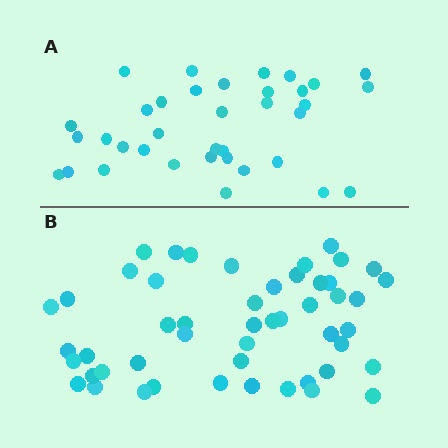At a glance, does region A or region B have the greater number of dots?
Region B (the bottom region) has more dots.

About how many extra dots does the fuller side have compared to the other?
Region B has approximately 15 more dots than region A.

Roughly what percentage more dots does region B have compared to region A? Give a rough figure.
About 40% more.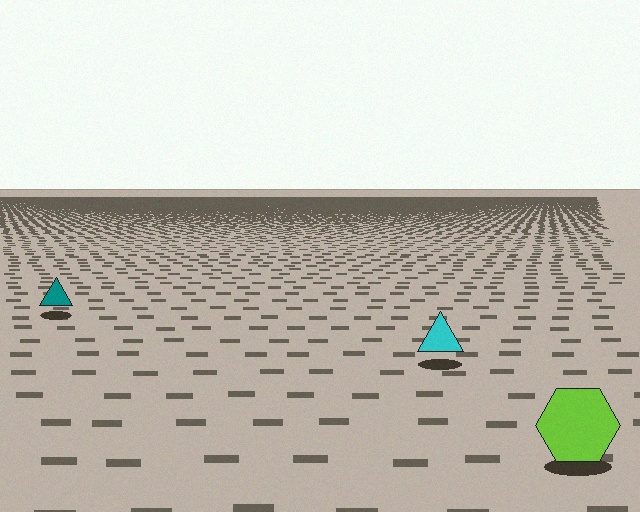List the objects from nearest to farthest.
From nearest to farthest: the lime hexagon, the cyan triangle, the teal triangle.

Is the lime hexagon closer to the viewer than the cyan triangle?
Yes. The lime hexagon is closer — you can tell from the texture gradient: the ground texture is coarser near it.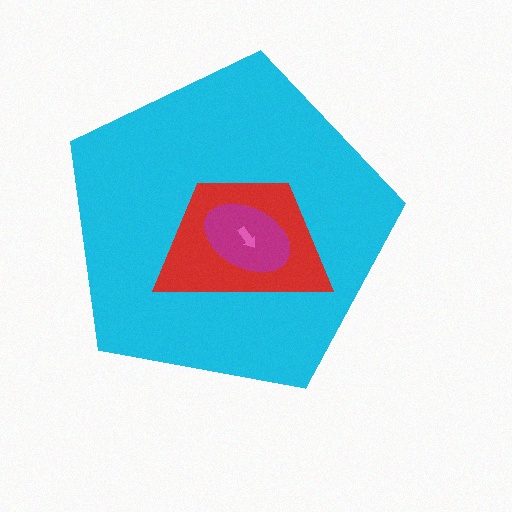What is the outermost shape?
The cyan pentagon.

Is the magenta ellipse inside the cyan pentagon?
Yes.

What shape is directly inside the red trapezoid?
The magenta ellipse.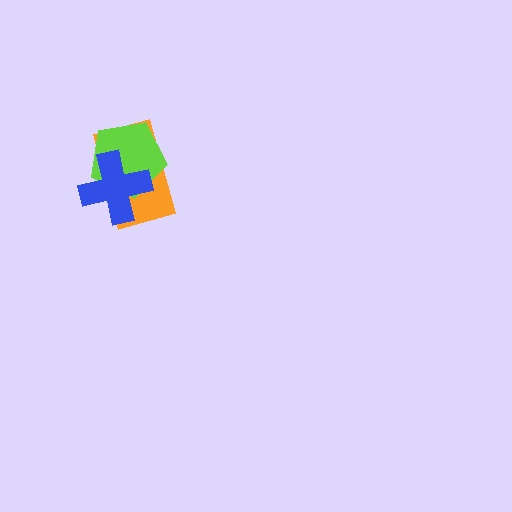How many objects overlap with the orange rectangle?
2 objects overlap with the orange rectangle.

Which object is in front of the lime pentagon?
The blue cross is in front of the lime pentagon.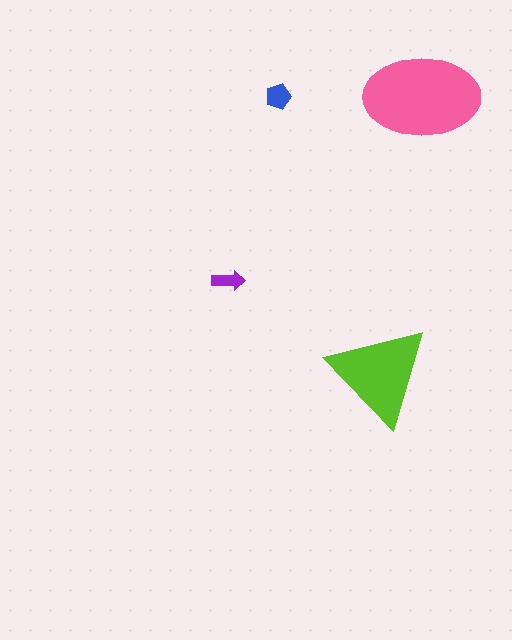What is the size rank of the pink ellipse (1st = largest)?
1st.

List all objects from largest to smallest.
The pink ellipse, the lime triangle, the blue pentagon, the purple arrow.